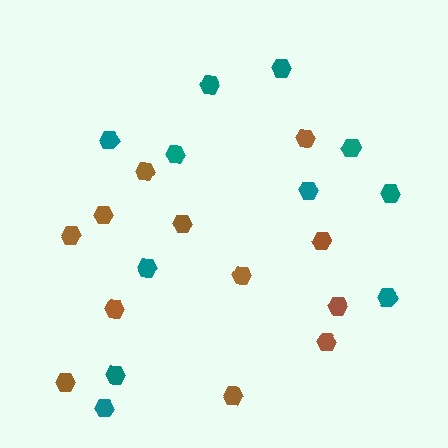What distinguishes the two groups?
There are 2 groups: one group of teal hexagons (11) and one group of brown hexagons (12).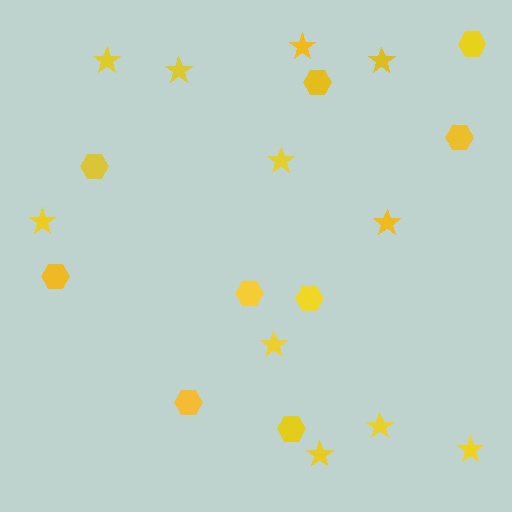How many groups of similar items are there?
There are 2 groups: one group of stars (11) and one group of hexagons (9).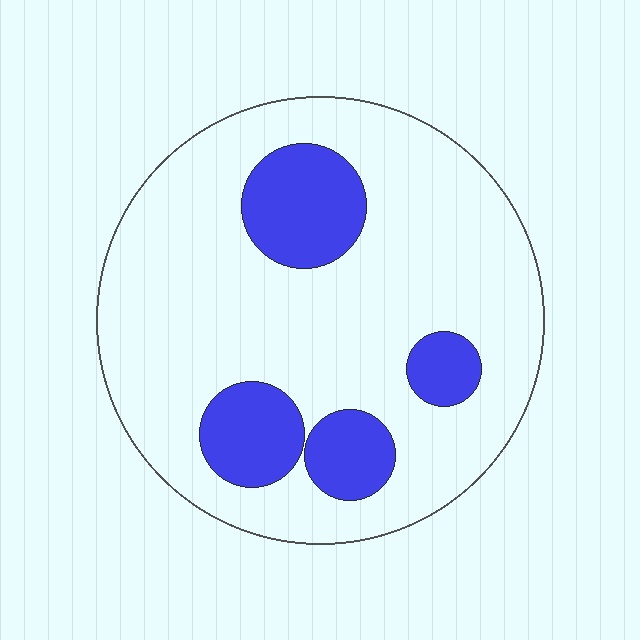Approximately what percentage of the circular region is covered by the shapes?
Approximately 20%.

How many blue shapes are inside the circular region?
4.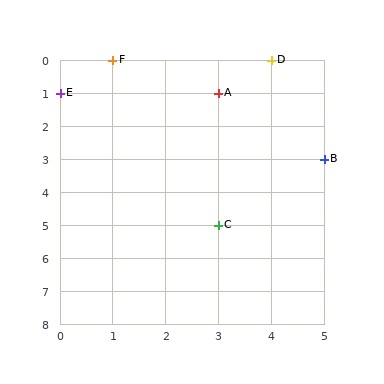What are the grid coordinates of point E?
Point E is at grid coordinates (0, 1).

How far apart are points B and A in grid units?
Points B and A are 2 columns and 2 rows apart (about 2.8 grid units diagonally).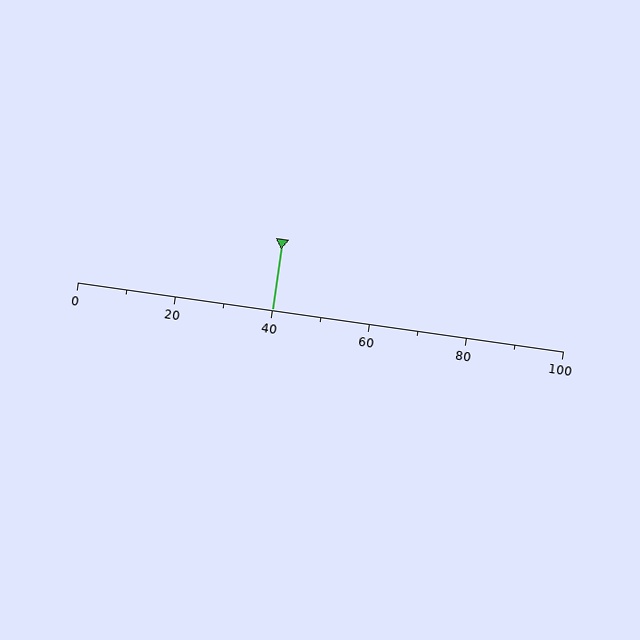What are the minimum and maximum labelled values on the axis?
The axis runs from 0 to 100.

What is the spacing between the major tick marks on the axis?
The major ticks are spaced 20 apart.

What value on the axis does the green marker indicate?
The marker indicates approximately 40.